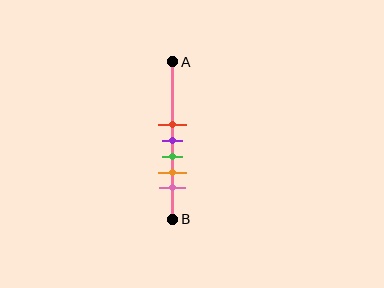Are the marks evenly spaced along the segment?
Yes, the marks are approximately evenly spaced.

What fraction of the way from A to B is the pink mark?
The pink mark is approximately 80% (0.8) of the way from A to B.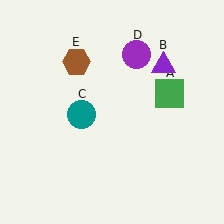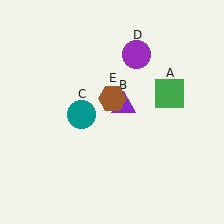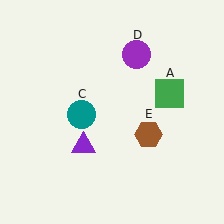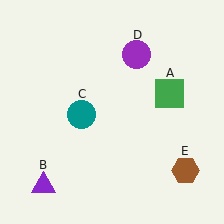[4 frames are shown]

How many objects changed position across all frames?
2 objects changed position: purple triangle (object B), brown hexagon (object E).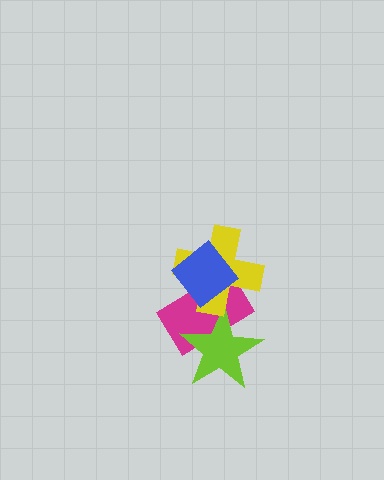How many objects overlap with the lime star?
2 objects overlap with the lime star.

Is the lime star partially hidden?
Yes, it is partially covered by another shape.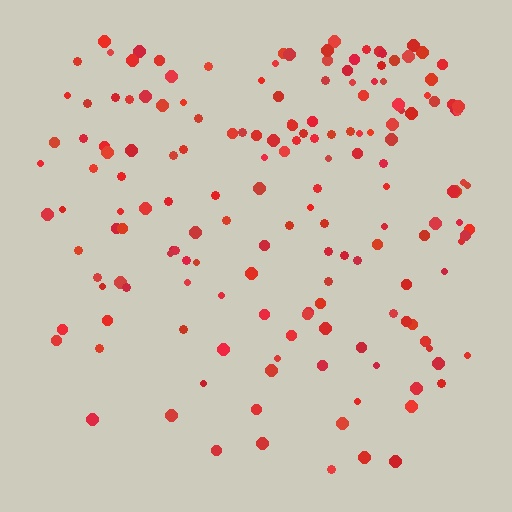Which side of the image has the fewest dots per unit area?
The bottom.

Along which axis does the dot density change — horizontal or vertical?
Vertical.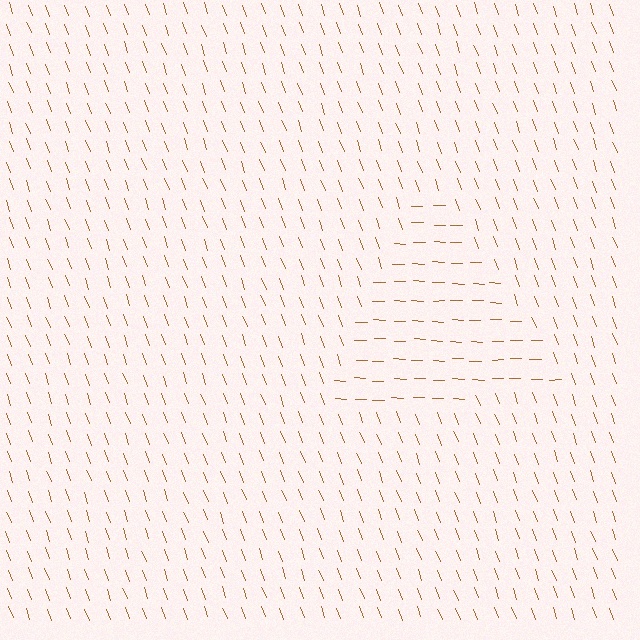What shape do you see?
I see a triangle.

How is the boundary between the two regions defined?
The boundary is defined purely by a change in line orientation (approximately 68 degrees difference). All lines are the same color and thickness.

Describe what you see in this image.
The image is filled with small brown line segments. A triangle region in the image has lines oriented differently from the surrounding lines, creating a visible texture boundary.